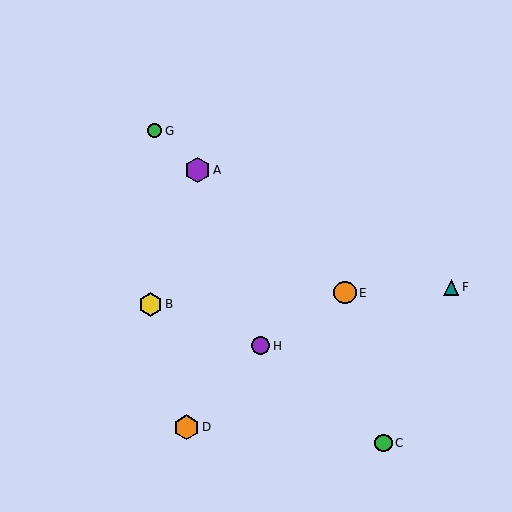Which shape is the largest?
The orange hexagon (labeled D) is the largest.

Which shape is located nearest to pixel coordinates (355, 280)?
The orange circle (labeled E) at (345, 293) is nearest to that location.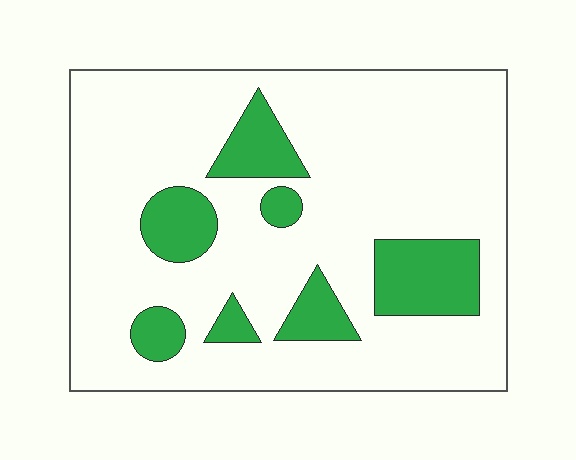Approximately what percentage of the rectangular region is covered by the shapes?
Approximately 20%.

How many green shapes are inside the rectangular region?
7.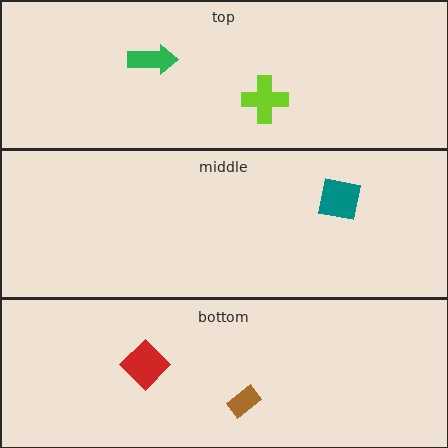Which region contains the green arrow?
The top region.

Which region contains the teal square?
The middle region.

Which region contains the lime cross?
The top region.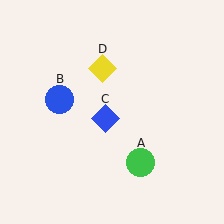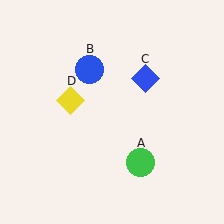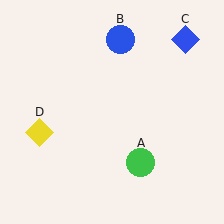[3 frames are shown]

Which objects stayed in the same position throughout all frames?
Green circle (object A) remained stationary.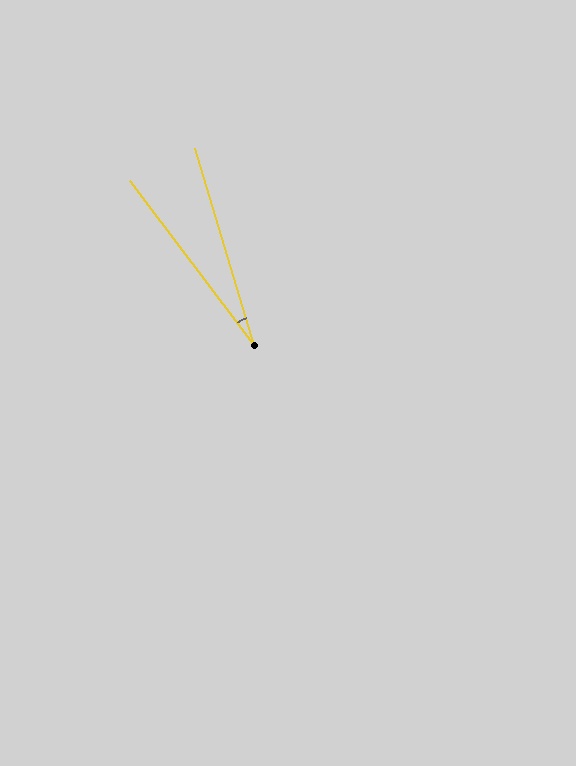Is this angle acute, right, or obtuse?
It is acute.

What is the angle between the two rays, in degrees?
Approximately 20 degrees.